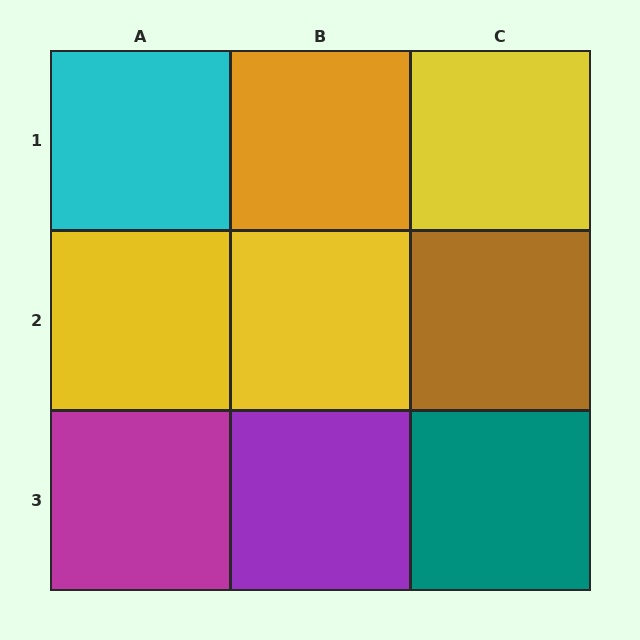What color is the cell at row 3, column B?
Purple.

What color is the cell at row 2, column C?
Brown.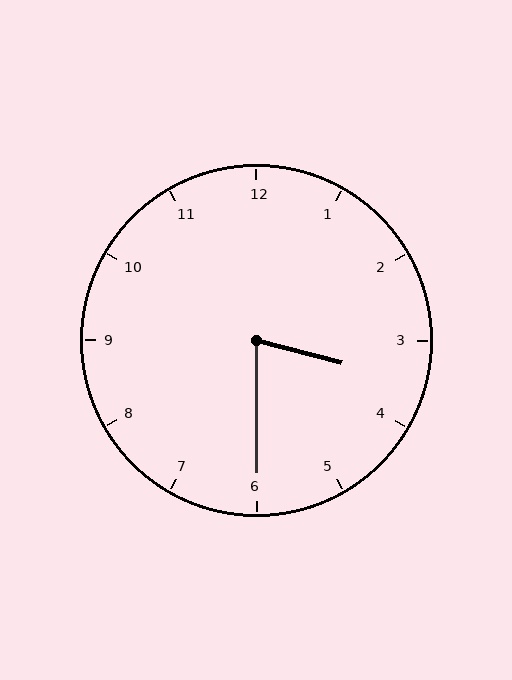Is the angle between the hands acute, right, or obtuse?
It is acute.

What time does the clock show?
3:30.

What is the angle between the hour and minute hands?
Approximately 75 degrees.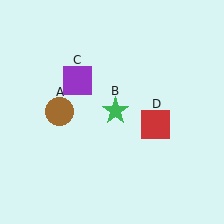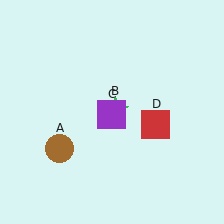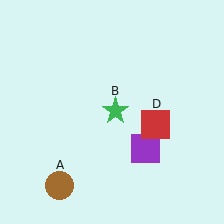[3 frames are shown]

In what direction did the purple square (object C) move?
The purple square (object C) moved down and to the right.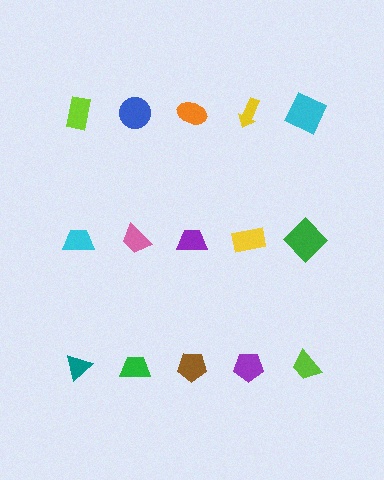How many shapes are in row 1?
5 shapes.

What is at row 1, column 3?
An orange ellipse.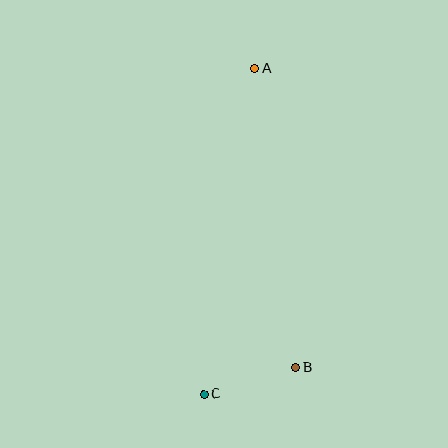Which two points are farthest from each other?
Points A and C are farthest from each other.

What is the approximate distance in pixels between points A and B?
The distance between A and B is approximately 302 pixels.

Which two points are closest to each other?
Points B and C are closest to each other.